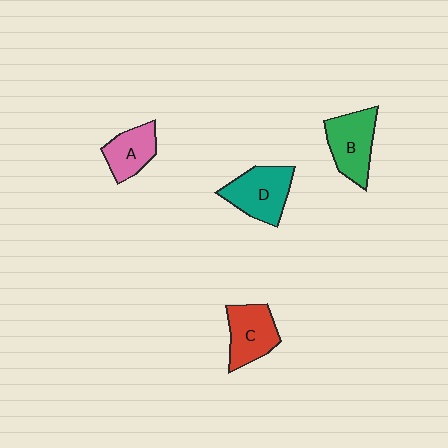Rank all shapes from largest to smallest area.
From largest to smallest: D (teal), B (green), C (red), A (pink).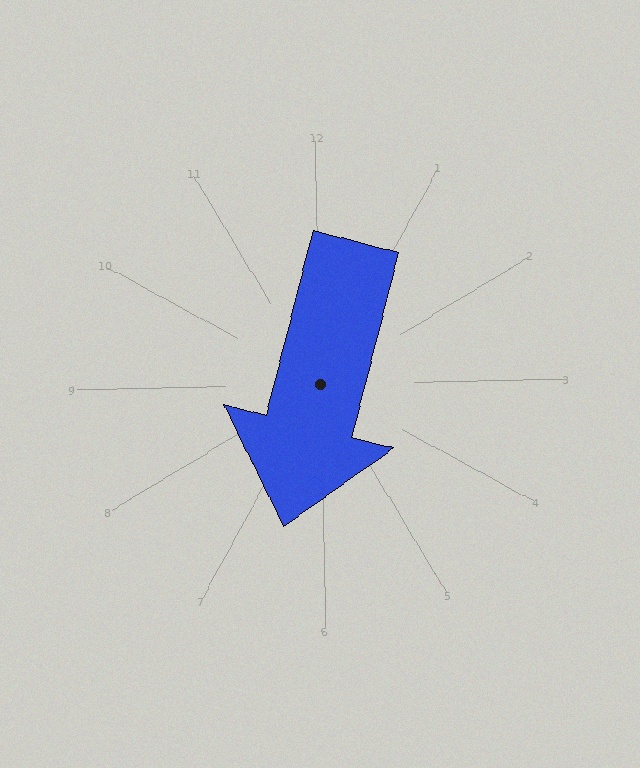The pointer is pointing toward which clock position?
Roughly 7 o'clock.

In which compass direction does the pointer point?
South.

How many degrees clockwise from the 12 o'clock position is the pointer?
Approximately 196 degrees.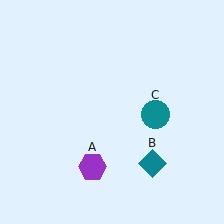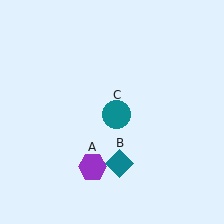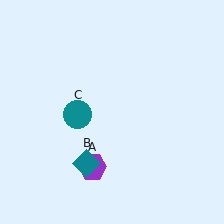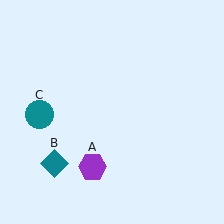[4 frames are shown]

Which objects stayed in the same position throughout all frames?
Purple hexagon (object A) remained stationary.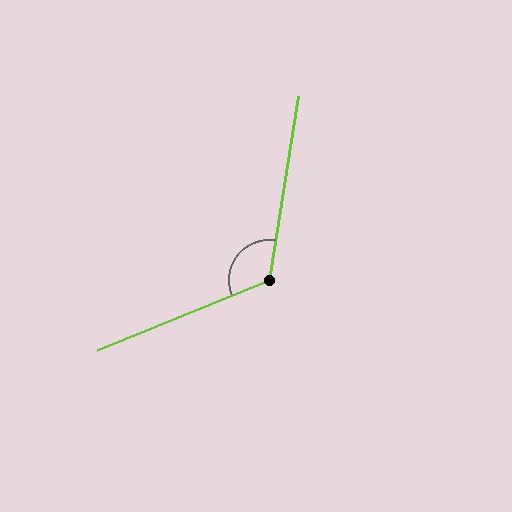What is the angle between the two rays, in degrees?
Approximately 121 degrees.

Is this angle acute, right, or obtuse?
It is obtuse.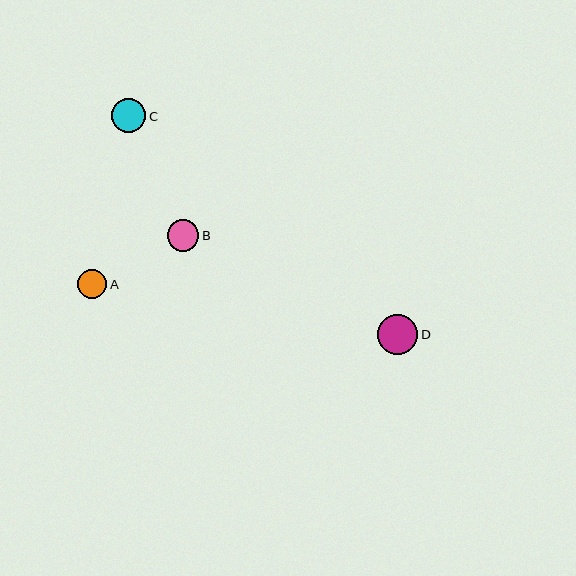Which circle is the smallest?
Circle A is the smallest with a size of approximately 29 pixels.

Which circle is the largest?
Circle D is the largest with a size of approximately 40 pixels.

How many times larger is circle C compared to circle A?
Circle C is approximately 1.2 times the size of circle A.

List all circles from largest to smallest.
From largest to smallest: D, C, B, A.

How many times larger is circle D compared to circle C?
Circle D is approximately 1.2 times the size of circle C.